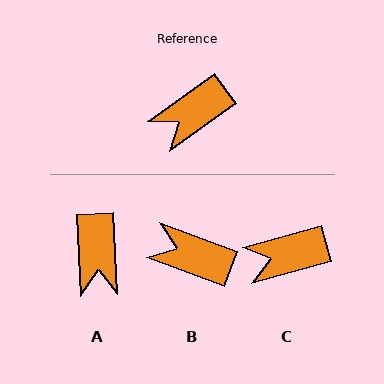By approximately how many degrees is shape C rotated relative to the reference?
Approximately 21 degrees clockwise.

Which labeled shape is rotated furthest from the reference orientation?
A, about 57 degrees away.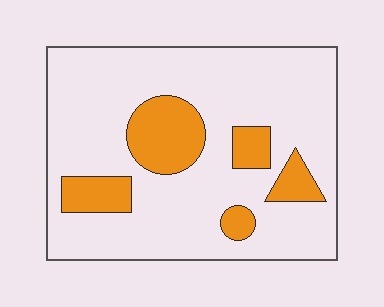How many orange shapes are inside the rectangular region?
5.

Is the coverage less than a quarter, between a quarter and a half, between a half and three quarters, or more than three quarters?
Less than a quarter.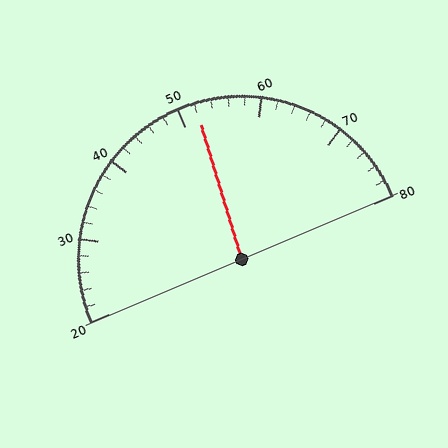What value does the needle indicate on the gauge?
The needle indicates approximately 52.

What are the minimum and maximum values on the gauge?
The gauge ranges from 20 to 80.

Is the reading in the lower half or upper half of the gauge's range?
The reading is in the upper half of the range (20 to 80).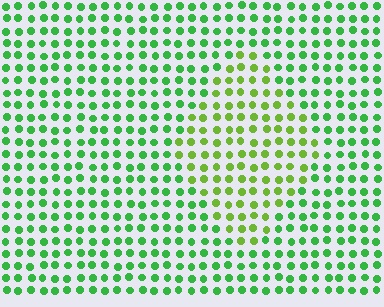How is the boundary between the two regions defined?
The boundary is defined purely by a slight shift in hue (about 33 degrees). Spacing, size, and orientation are identical on both sides.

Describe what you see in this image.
The image is filled with small green elements in a uniform arrangement. A diamond-shaped region is visible where the elements are tinted to a slightly different hue, forming a subtle color boundary.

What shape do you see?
I see a diamond.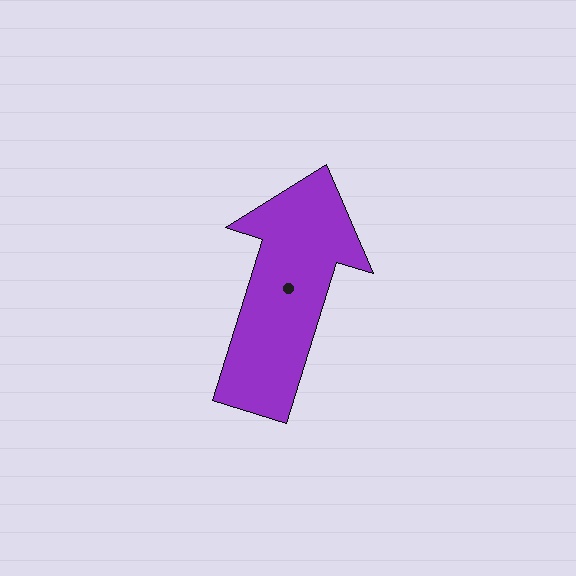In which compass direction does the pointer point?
North.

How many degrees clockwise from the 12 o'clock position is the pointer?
Approximately 17 degrees.